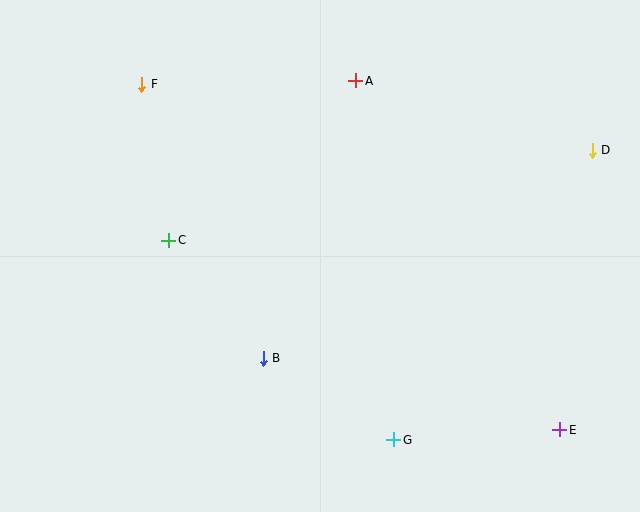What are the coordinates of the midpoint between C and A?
The midpoint between C and A is at (262, 161).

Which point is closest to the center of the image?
Point B at (263, 358) is closest to the center.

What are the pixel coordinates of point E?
Point E is at (560, 430).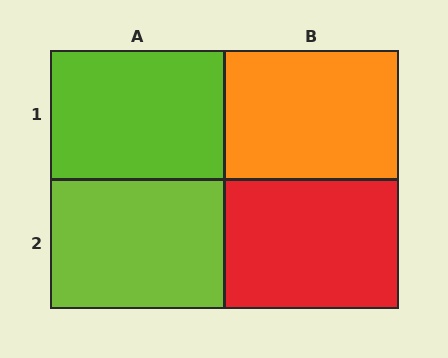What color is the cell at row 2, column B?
Red.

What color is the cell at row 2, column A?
Lime.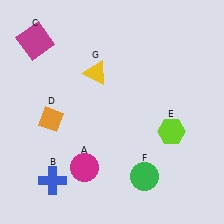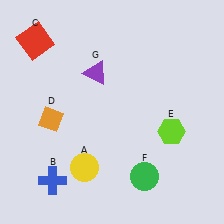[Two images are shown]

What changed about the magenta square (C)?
In Image 1, C is magenta. In Image 2, it changed to red.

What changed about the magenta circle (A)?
In Image 1, A is magenta. In Image 2, it changed to yellow.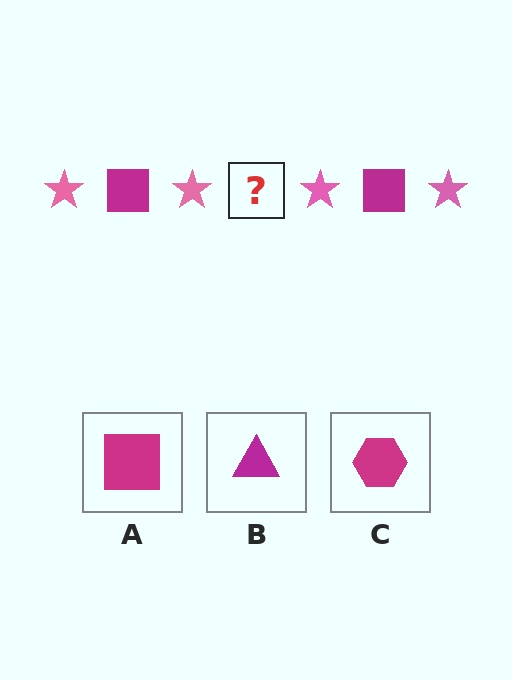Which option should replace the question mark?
Option A.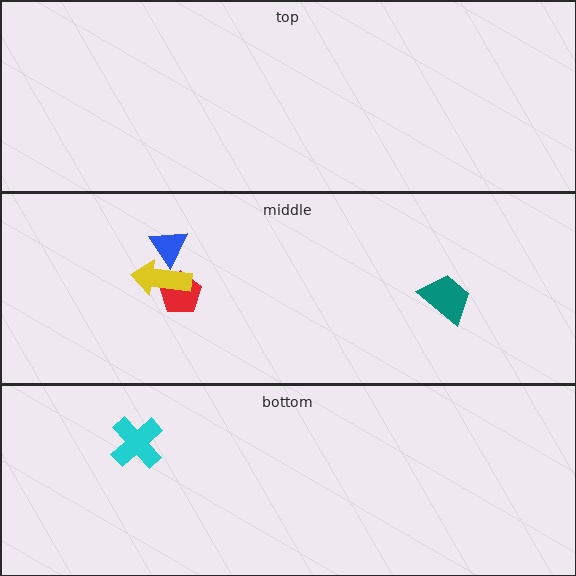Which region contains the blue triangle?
The middle region.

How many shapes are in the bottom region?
1.